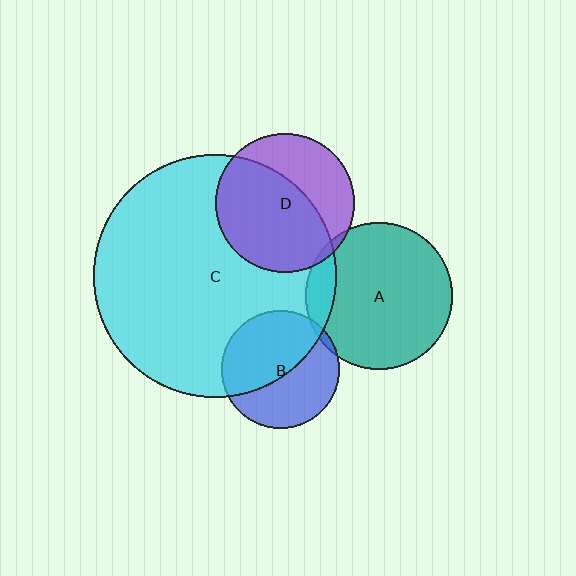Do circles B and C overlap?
Yes.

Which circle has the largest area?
Circle C (cyan).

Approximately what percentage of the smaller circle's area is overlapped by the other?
Approximately 55%.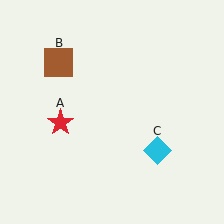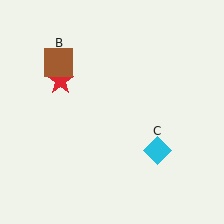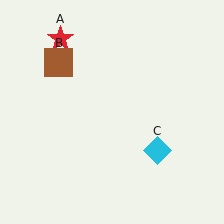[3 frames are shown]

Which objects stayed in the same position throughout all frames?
Brown square (object B) and cyan diamond (object C) remained stationary.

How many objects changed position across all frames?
1 object changed position: red star (object A).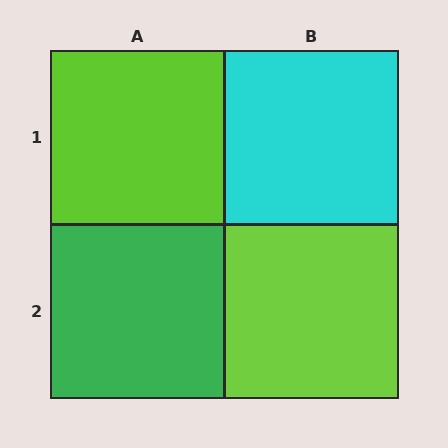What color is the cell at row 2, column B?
Lime.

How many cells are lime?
2 cells are lime.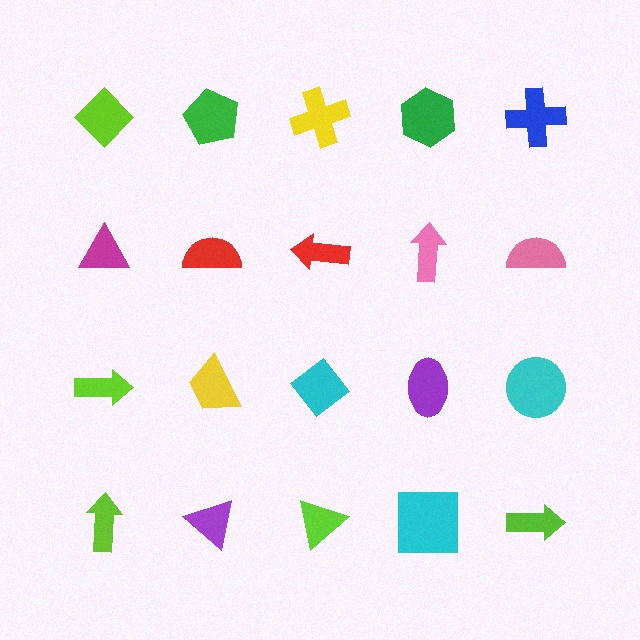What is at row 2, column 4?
A pink arrow.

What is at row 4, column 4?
A cyan square.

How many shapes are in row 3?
5 shapes.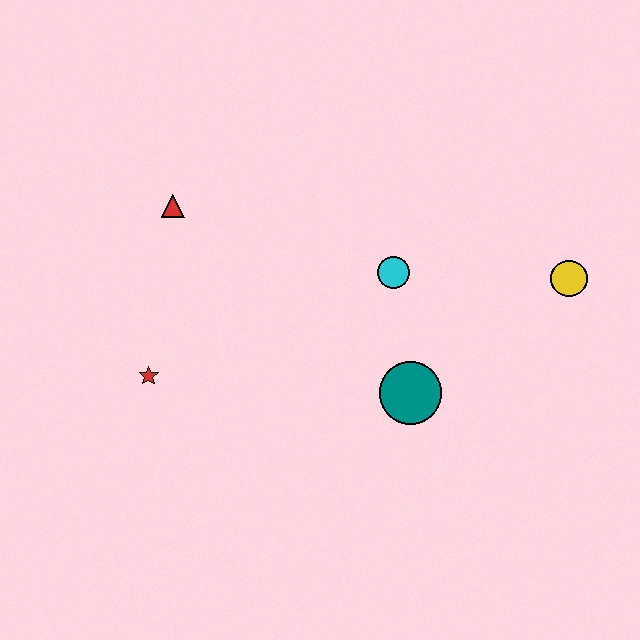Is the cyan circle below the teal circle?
No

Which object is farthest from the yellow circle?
The red star is farthest from the yellow circle.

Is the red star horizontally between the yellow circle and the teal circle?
No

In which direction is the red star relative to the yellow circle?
The red star is to the left of the yellow circle.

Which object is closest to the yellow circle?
The cyan circle is closest to the yellow circle.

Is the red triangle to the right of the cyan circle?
No